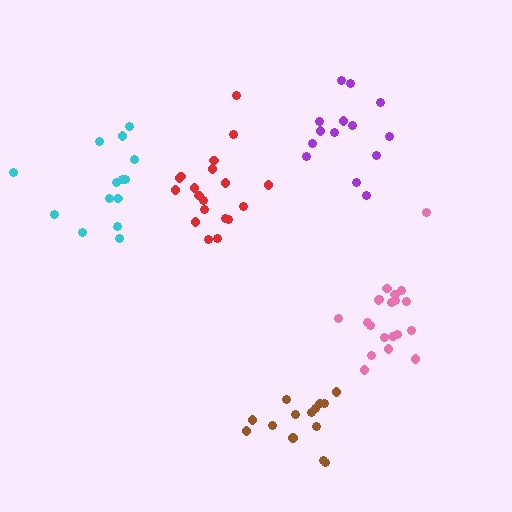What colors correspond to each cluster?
The clusters are colored: cyan, red, purple, brown, pink.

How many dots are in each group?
Group 1: 14 dots, Group 2: 19 dots, Group 3: 14 dots, Group 4: 14 dots, Group 5: 20 dots (81 total).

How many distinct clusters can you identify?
There are 5 distinct clusters.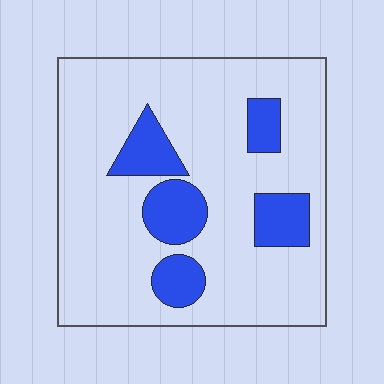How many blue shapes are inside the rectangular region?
5.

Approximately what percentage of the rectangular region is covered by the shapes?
Approximately 20%.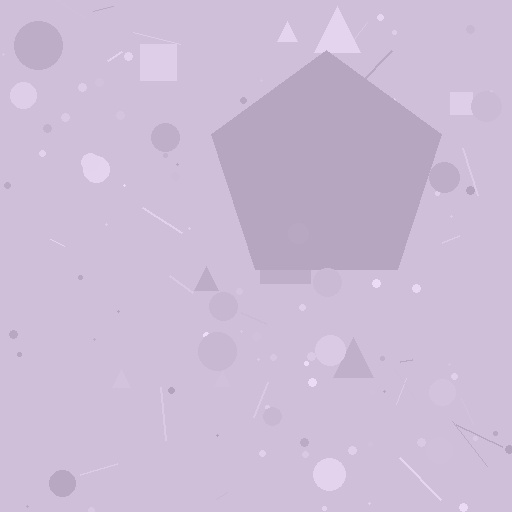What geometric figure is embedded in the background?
A pentagon is embedded in the background.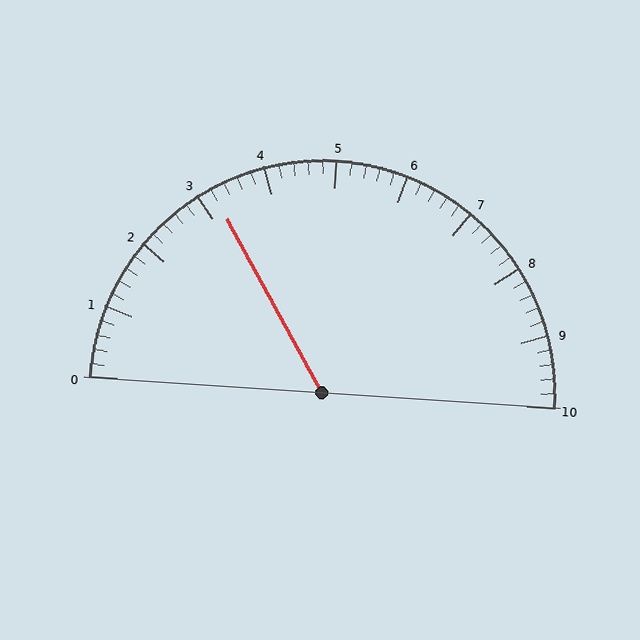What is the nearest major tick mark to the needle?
The nearest major tick mark is 3.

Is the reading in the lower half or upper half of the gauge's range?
The reading is in the lower half of the range (0 to 10).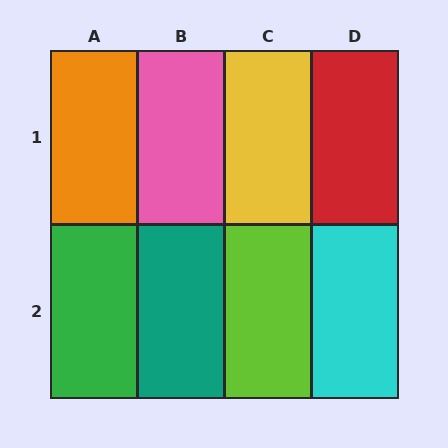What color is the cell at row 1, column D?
Red.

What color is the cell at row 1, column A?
Orange.